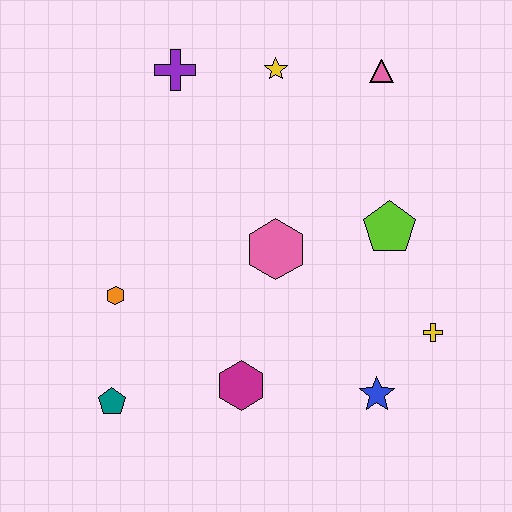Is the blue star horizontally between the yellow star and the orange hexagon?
No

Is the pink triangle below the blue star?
No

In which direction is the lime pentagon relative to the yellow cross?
The lime pentagon is above the yellow cross.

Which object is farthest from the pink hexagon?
The teal pentagon is farthest from the pink hexagon.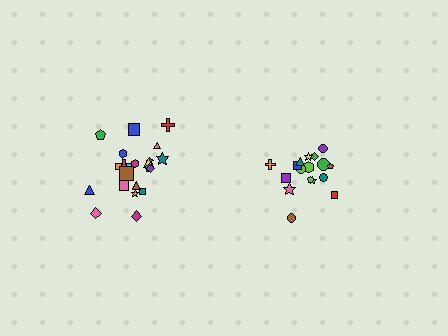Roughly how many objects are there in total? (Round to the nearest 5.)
Roughly 40 objects in total.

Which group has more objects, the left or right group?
The left group.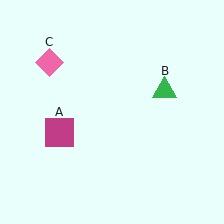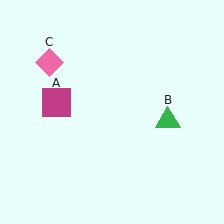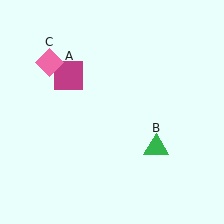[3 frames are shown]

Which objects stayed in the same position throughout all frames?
Pink diamond (object C) remained stationary.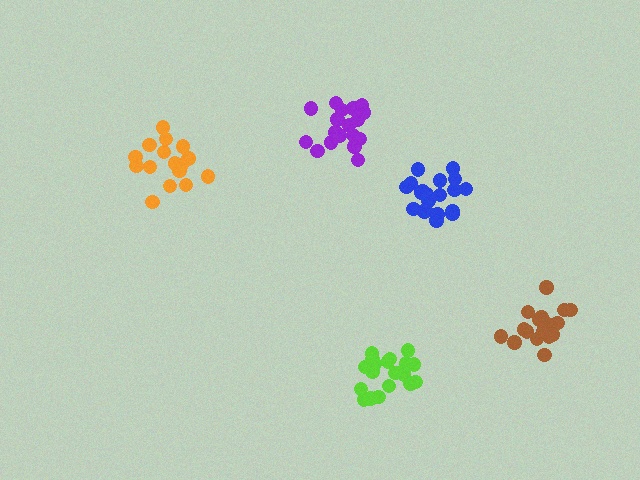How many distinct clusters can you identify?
There are 5 distinct clusters.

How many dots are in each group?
Group 1: 20 dots, Group 2: 19 dots, Group 3: 18 dots, Group 4: 16 dots, Group 5: 20 dots (93 total).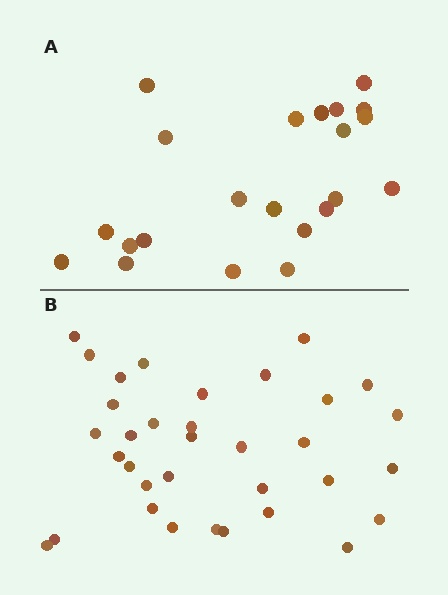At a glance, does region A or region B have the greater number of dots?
Region B (the bottom region) has more dots.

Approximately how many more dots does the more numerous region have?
Region B has roughly 12 or so more dots than region A.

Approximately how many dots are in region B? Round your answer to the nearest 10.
About 30 dots. (The exact count is 34, which rounds to 30.)